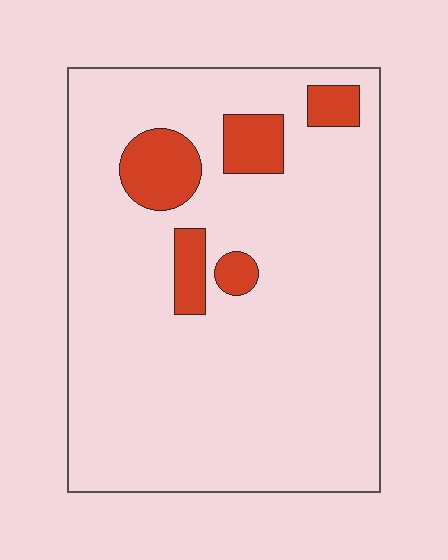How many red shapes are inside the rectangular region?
5.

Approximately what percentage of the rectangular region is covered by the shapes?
Approximately 10%.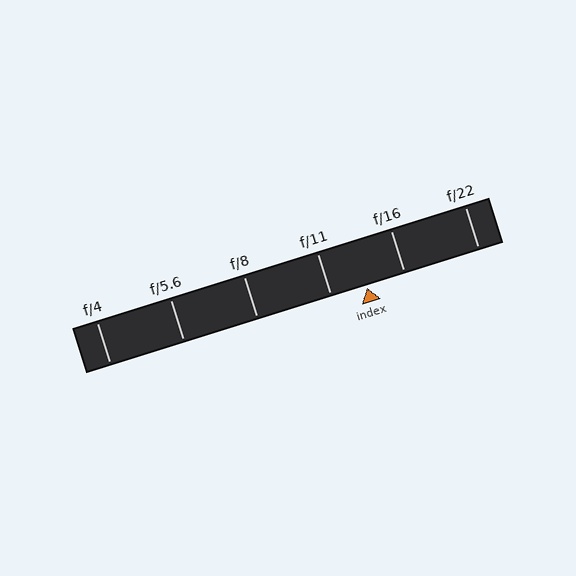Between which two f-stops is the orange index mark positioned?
The index mark is between f/11 and f/16.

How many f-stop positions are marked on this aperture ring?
There are 6 f-stop positions marked.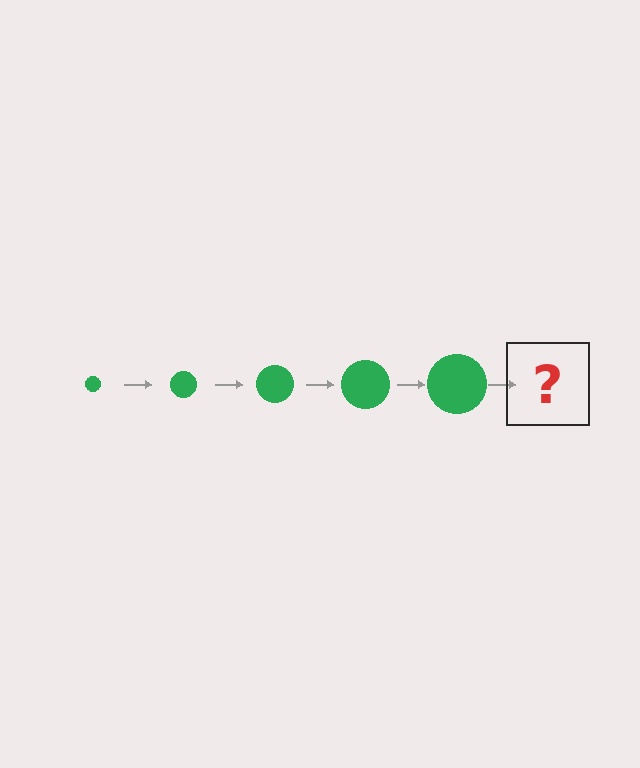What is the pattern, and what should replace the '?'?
The pattern is that the circle gets progressively larger each step. The '?' should be a green circle, larger than the previous one.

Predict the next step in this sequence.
The next step is a green circle, larger than the previous one.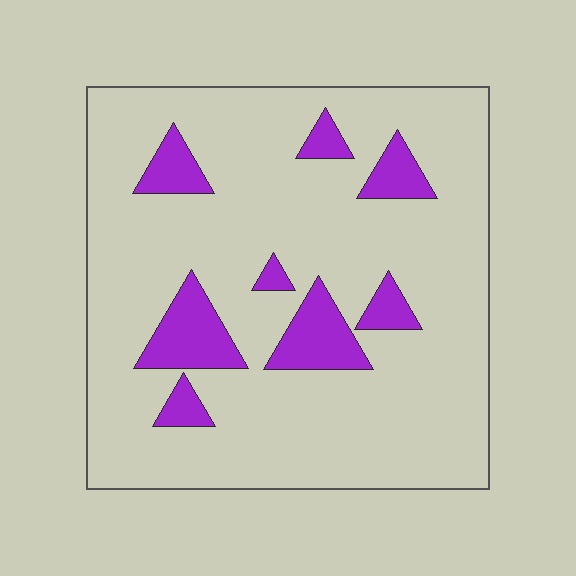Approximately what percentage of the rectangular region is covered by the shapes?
Approximately 15%.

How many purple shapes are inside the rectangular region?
8.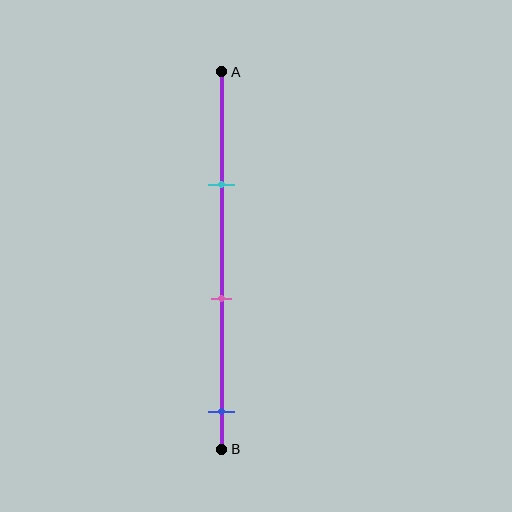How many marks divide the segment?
There are 3 marks dividing the segment.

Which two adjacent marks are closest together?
The cyan and pink marks are the closest adjacent pair.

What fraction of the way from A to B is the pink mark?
The pink mark is approximately 60% (0.6) of the way from A to B.